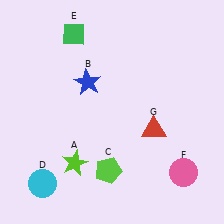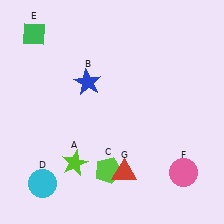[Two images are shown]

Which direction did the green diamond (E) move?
The green diamond (E) moved left.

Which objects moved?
The objects that moved are: the green diamond (E), the red triangle (G).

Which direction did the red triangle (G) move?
The red triangle (G) moved down.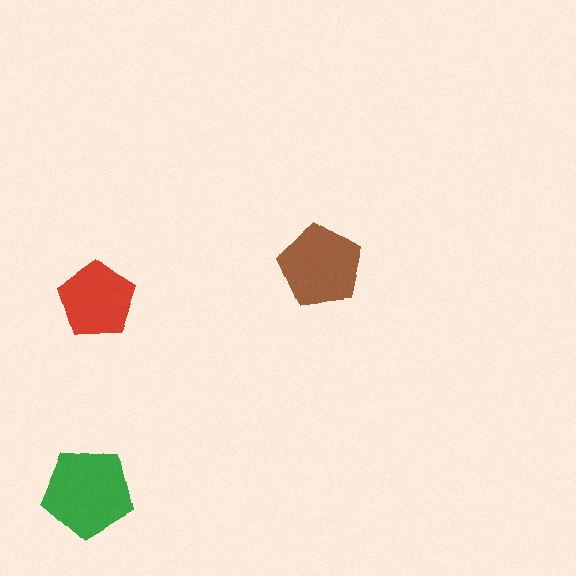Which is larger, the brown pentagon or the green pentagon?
The green one.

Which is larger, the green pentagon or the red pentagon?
The green one.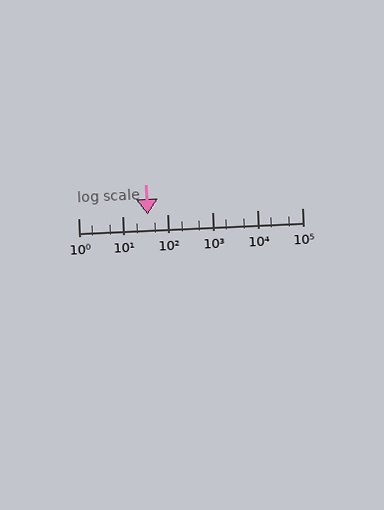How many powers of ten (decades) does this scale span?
The scale spans 5 decades, from 1 to 100000.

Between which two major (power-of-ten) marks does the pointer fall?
The pointer is between 10 and 100.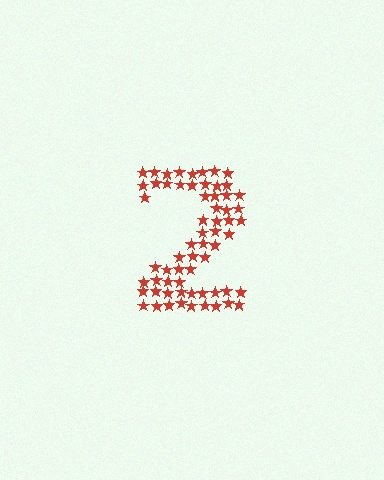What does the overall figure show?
The overall figure shows the digit 2.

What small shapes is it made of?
It is made of small stars.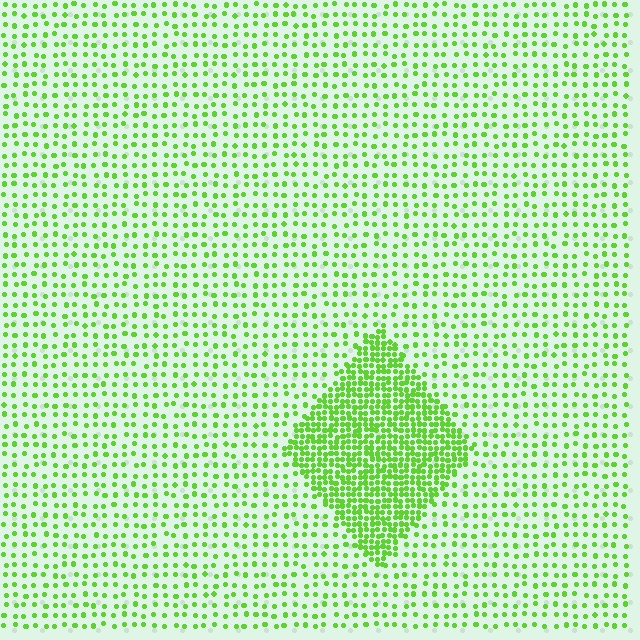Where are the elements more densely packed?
The elements are more densely packed inside the diamond boundary.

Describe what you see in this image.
The image contains small lime elements arranged at two different densities. A diamond-shaped region is visible where the elements are more densely packed than the surrounding area.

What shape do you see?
I see a diamond.